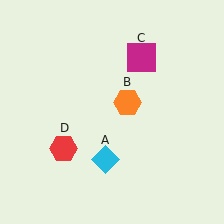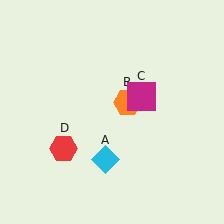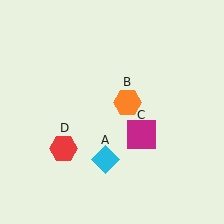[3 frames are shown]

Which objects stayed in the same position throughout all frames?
Cyan diamond (object A) and orange hexagon (object B) and red hexagon (object D) remained stationary.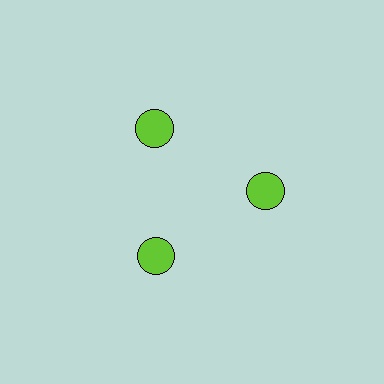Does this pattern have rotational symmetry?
Yes, this pattern has 3-fold rotational symmetry. It looks the same after rotating 120 degrees around the center.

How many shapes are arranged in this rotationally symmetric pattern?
There are 3 shapes, arranged in 3 groups of 1.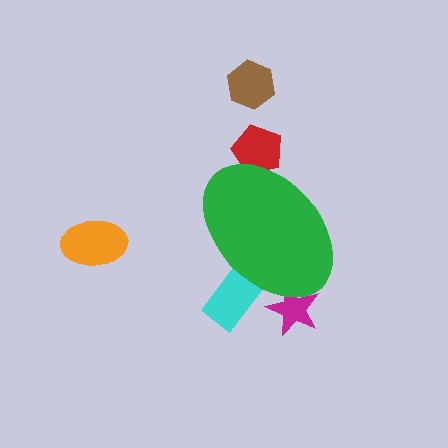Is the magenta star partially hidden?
Yes, the magenta star is partially hidden behind the green ellipse.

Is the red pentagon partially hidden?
Yes, the red pentagon is partially hidden behind the green ellipse.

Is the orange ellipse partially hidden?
No, the orange ellipse is fully visible.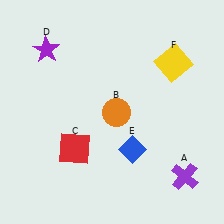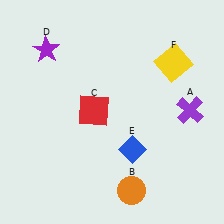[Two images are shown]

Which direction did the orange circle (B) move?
The orange circle (B) moved down.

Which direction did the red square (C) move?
The red square (C) moved up.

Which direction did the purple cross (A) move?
The purple cross (A) moved up.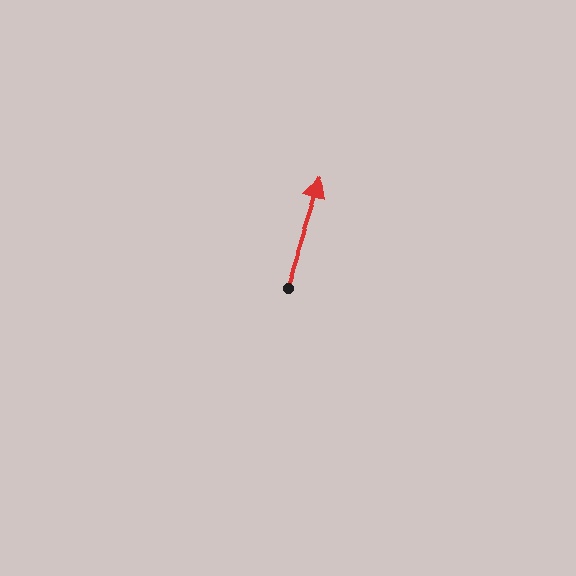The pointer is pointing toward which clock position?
Roughly 1 o'clock.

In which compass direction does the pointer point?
North.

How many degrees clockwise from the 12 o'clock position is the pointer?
Approximately 18 degrees.